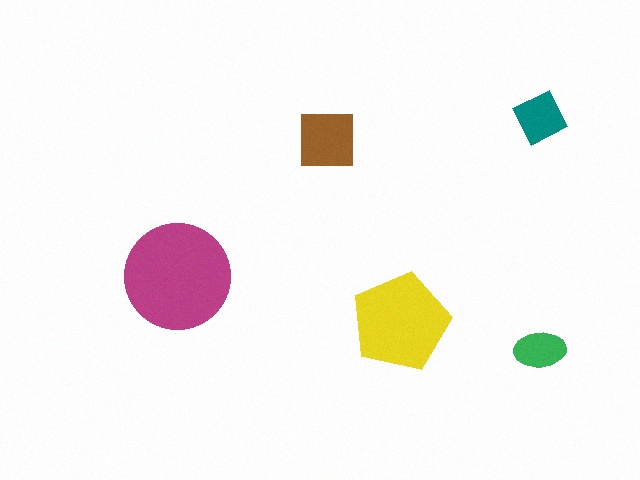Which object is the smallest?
The green ellipse.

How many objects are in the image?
There are 5 objects in the image.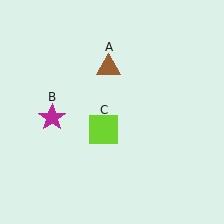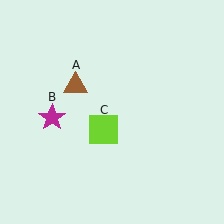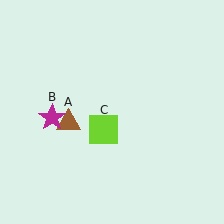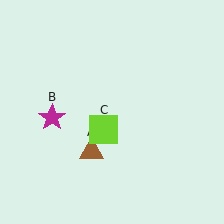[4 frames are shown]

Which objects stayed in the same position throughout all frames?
Magenta star (object B) and lime square (object C) remained stationary.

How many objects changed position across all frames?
1 object changed position: brown triangle (object A).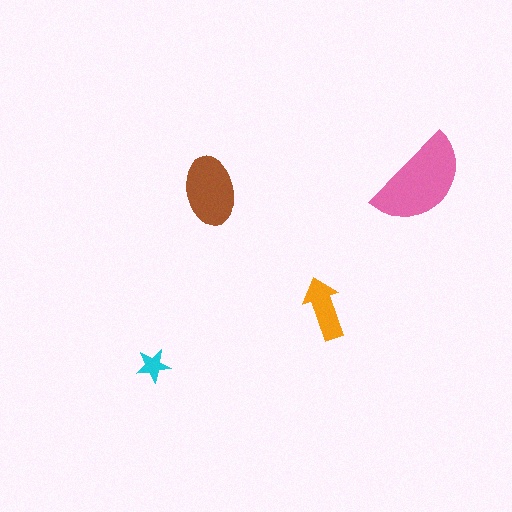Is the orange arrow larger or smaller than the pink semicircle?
Smaller.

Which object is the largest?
The pink semicircle.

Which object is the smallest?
The cyan star.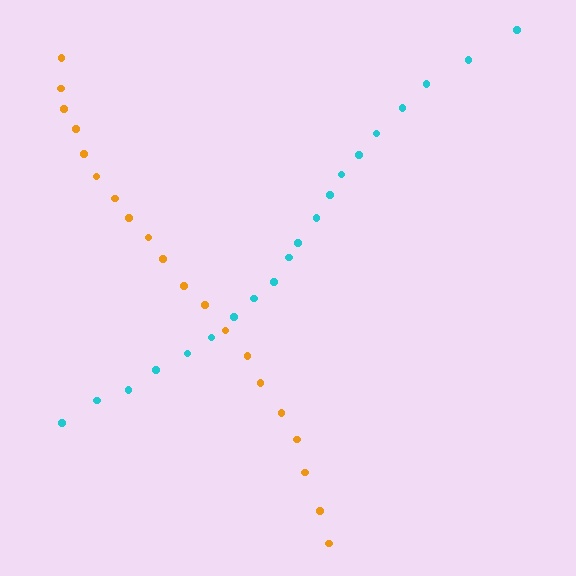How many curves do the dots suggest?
There are 2 distinct paths.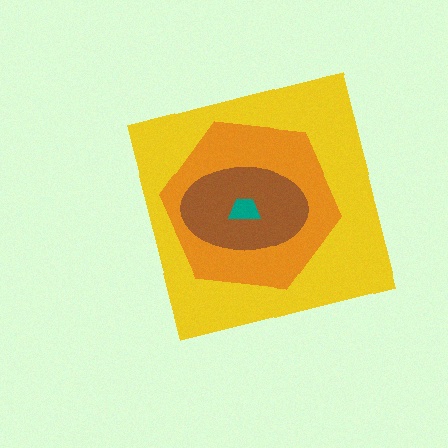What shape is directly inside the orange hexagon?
The brown ellipse.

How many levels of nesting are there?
4.